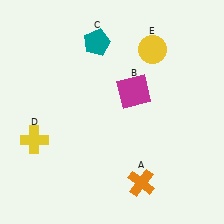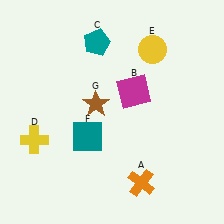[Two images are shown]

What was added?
A teal square (F), a brown star (G) were added in Image 2.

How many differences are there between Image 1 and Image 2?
There are 2 differences between the two images.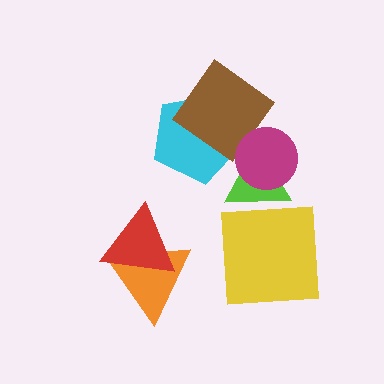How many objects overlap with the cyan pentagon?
2 objects overlap with the cyan pentagon.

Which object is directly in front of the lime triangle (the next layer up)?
The magenta circle is directly in front of the lime triangle.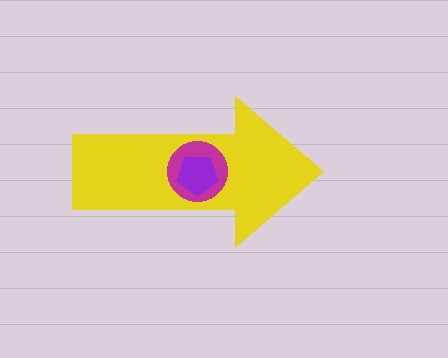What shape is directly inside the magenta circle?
The purple pentagon.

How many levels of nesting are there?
3.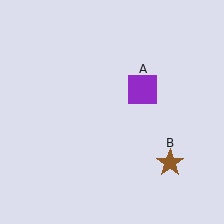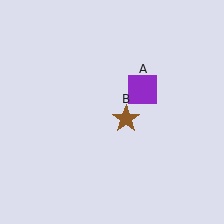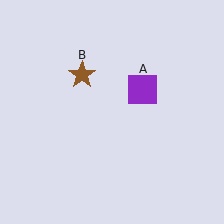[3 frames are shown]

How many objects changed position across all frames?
1 object changed position: brown star (object B).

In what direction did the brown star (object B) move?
The brown star (object B) moved up and to the left.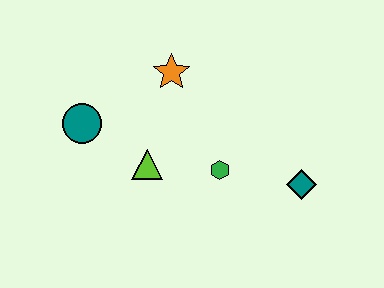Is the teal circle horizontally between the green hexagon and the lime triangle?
No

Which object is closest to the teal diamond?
The green hexagon is closest to the teal diamond.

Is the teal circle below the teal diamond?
No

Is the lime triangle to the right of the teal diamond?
No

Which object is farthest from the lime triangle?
The teal diamond is farthest from the lime triangle.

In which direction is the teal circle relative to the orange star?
The teal circle is to the left of the orange star.